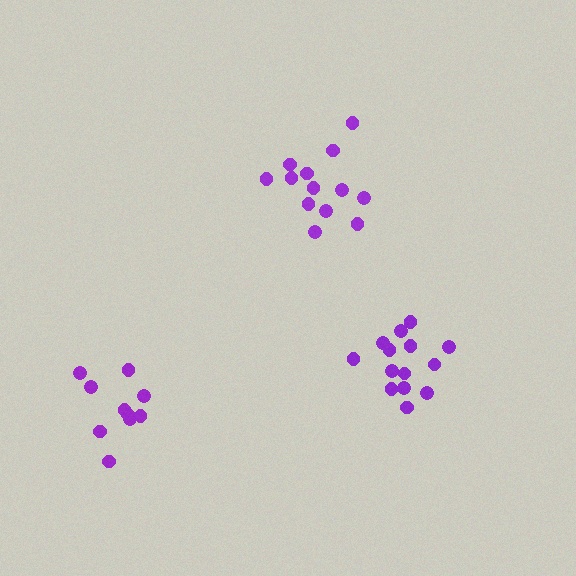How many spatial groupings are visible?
There are 3 spatial groupings.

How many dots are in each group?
Group 1: 10 dots, Group 2: 13 dots, Group 3: 14 dots (37 total).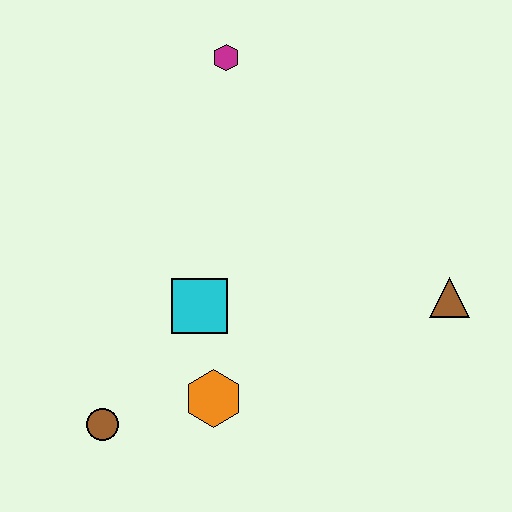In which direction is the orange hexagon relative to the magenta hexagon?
The orange hexagon is below the magenta hexagon.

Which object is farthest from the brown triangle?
The brown circle is farthest from the brown triangle.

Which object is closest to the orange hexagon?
The cyan square is closest to the orange hexagon.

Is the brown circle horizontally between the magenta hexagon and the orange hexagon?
No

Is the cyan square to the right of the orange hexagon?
No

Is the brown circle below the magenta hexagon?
Yes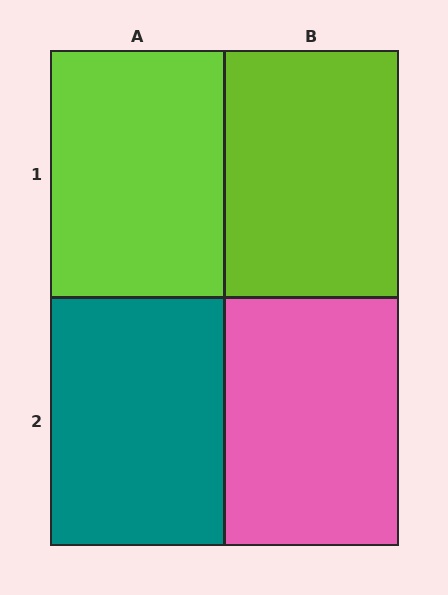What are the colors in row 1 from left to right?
Lime, lime.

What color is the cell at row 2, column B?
Pink.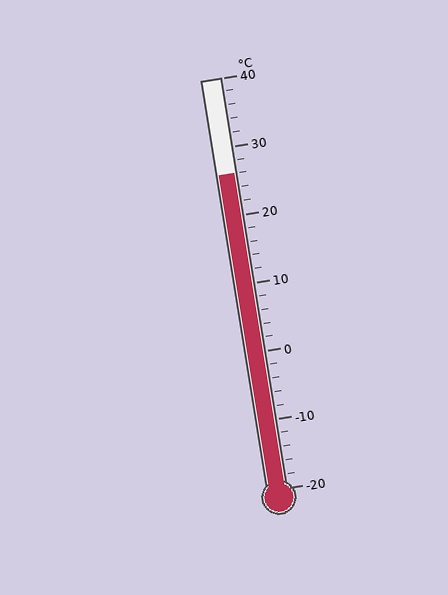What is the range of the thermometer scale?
The thermometer scale ranges from -20°C to 40°C.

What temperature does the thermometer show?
The thermometer shows approximately 26°C.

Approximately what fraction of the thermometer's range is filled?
The thermometer is filled to approximately 75% of its range.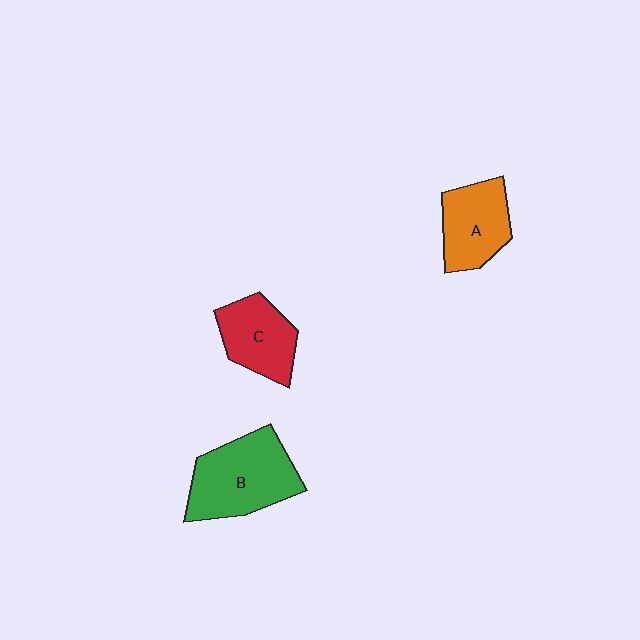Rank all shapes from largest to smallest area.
From largest to smallest: B (green), A (orange), C (red).